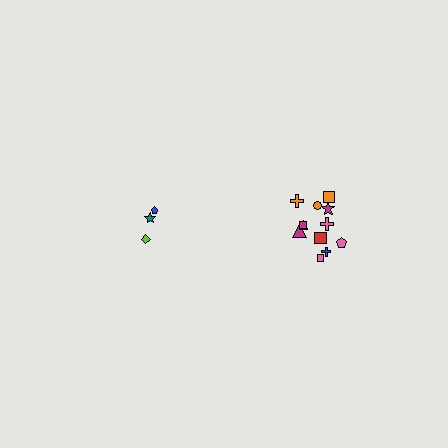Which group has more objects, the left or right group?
The right group.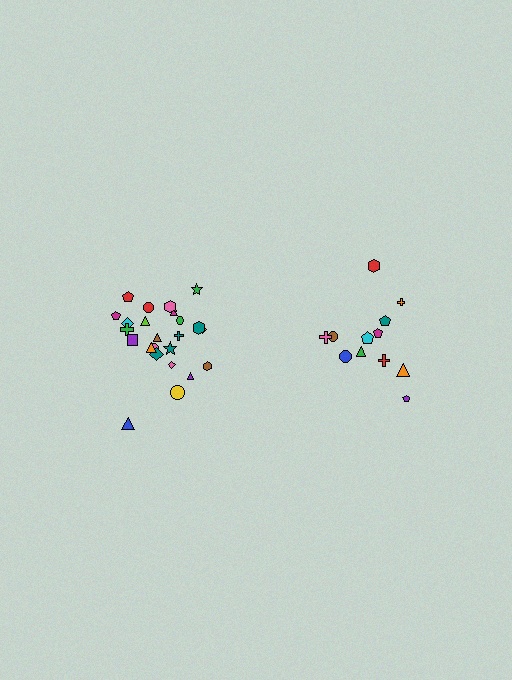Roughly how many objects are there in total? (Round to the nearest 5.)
Roughly 35 objects in total.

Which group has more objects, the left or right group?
The left group.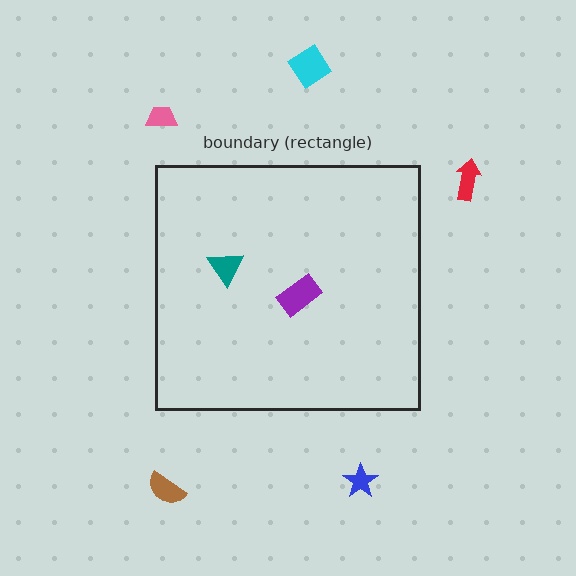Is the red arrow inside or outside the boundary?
Outside.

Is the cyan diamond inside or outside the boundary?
Outside.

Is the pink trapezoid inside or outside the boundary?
Outside.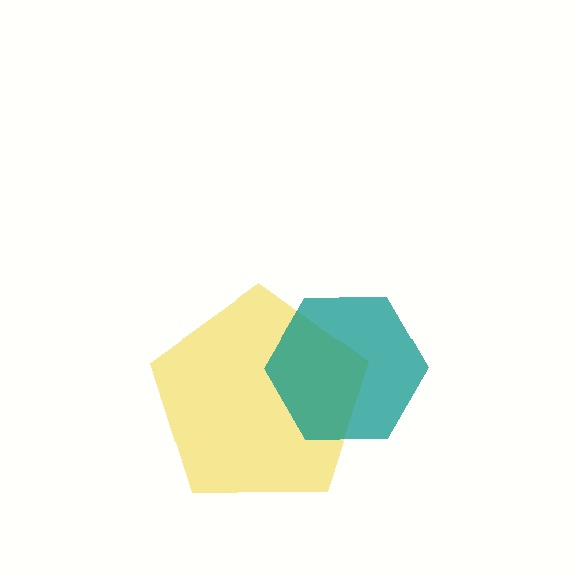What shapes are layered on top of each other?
The layered shapes are: a yellow pentagon, a teal hexagon.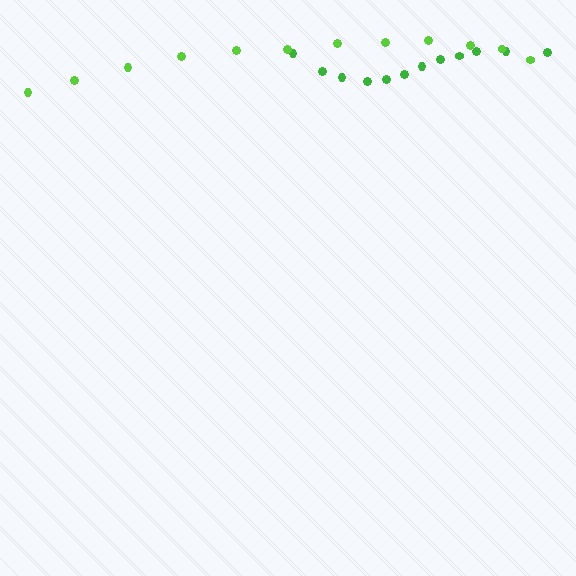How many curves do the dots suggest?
There are 2 distinct paths.